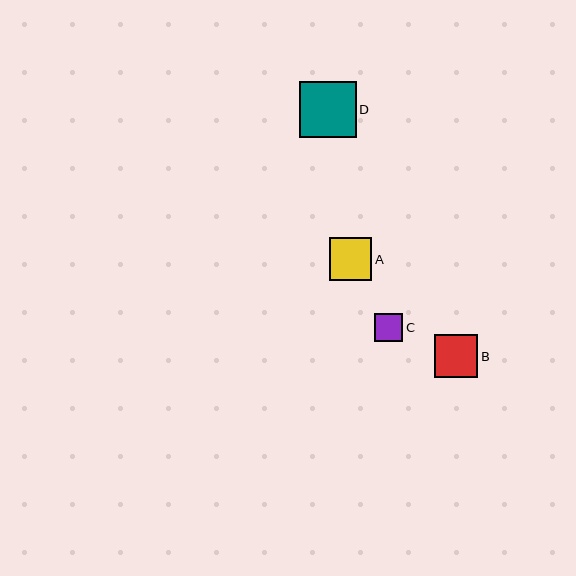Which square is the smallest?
Square C is the smallest with a size of approximately 28 pixels.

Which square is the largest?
Square D is the largest with a size of approximately 56 pixels.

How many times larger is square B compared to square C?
Square B is approximately 1.5 times the size of square C.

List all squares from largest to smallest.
From largest to smallest: D, B, A, C.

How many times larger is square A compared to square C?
Square A is approximately 1.5 times the size of square C.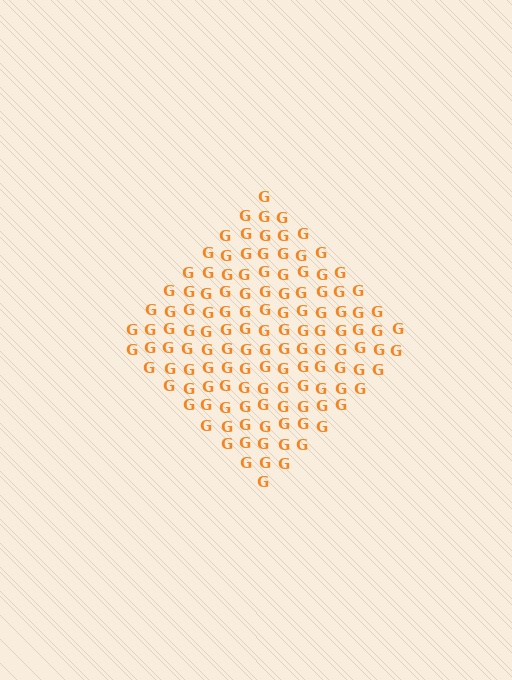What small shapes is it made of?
It is made of small letter G's.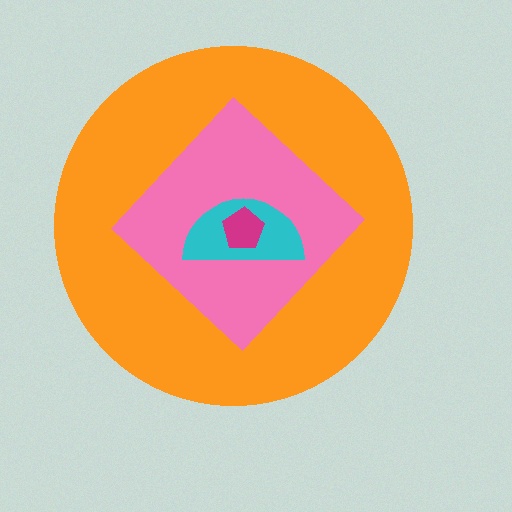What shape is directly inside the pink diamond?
The cyan semicircle.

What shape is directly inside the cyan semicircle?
The magenta pentagon.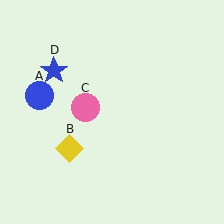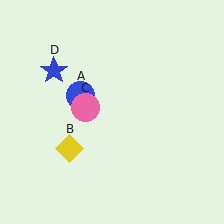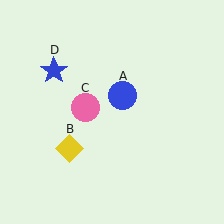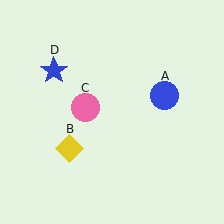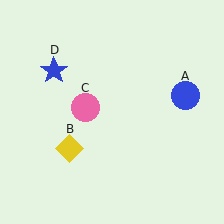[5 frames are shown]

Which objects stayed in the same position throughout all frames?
Yellow diamond (object B) and pink circle (object C) and blue star (object D) remained stationary.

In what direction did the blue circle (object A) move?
The blue circle (object A) moved right.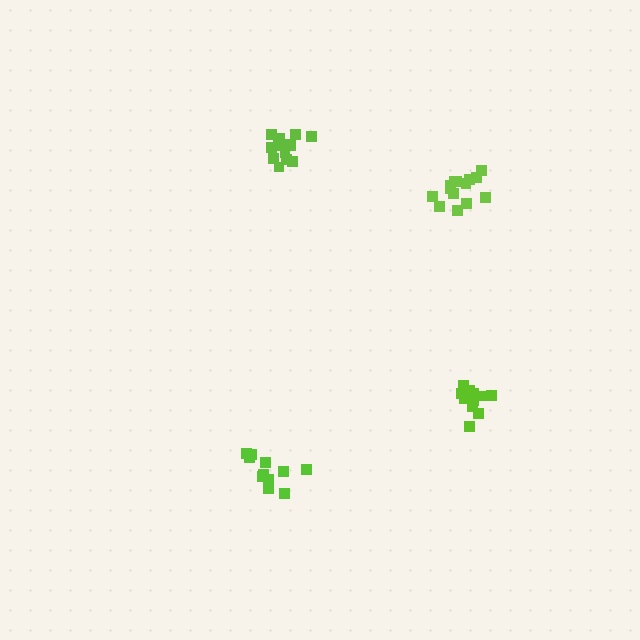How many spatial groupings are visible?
There are 4 spatial groupings.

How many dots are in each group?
Group 1: 11 dots, Group 2: 11 dots, Group 3: 14 dots, Group 4: 15 dots (51 total).